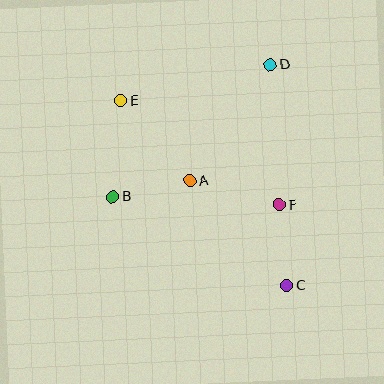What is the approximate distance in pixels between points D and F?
The distance between D and F is approximately 141 pixels.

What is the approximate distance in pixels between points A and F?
The distance between A and F is approximately 93 pixels.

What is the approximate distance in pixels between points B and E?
The distance between B and E is approximately 96 pixels.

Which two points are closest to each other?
Points A and B are closest to each other.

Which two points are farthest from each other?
Points C and E are farthest from each other.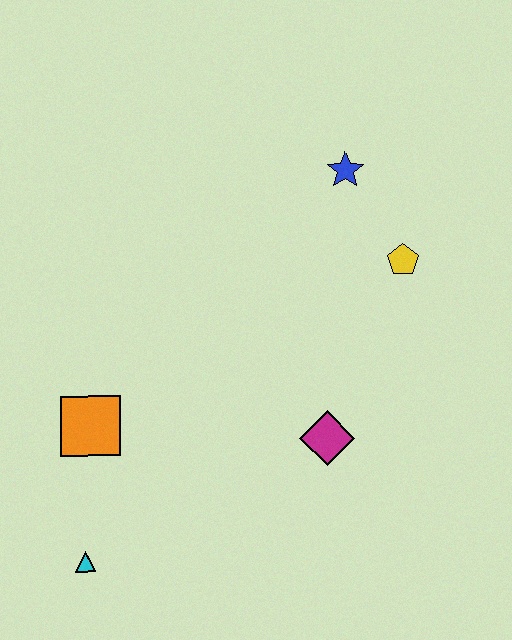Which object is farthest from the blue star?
The cyan triangle is farthest from the blue star.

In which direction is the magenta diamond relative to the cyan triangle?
The magenta diamond is to the right of the cyan triangle.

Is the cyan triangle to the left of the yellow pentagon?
Yes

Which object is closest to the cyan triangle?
The orange square is closest to the cyan triangle.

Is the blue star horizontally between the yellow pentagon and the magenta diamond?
Yes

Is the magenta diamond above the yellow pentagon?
No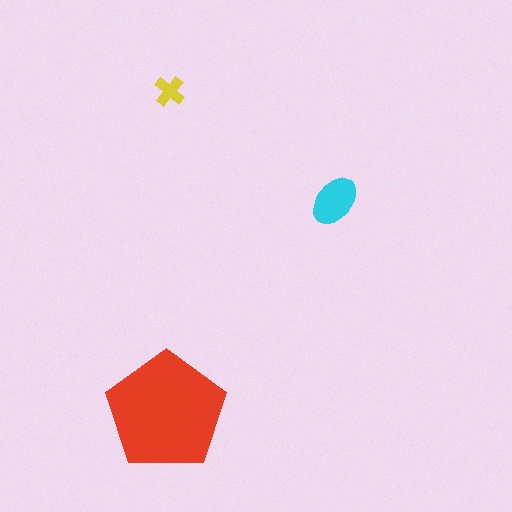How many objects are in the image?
There are 3 objects in the image.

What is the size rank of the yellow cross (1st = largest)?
3rd.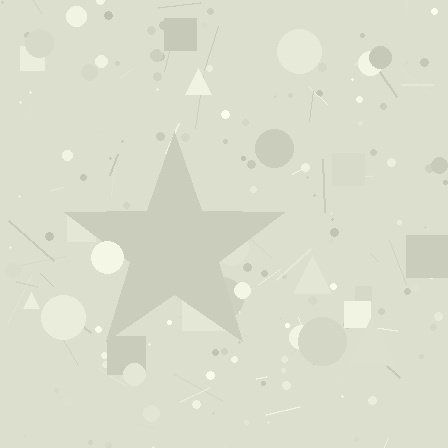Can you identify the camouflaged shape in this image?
The camouflaged shape is a star.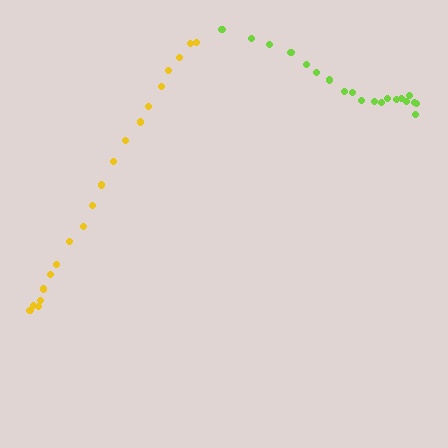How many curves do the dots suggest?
There are 2 distinct paths.